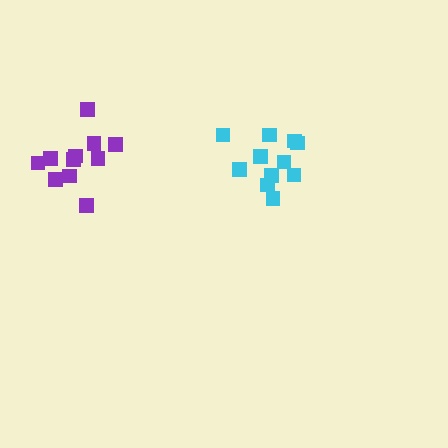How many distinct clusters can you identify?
There are 2 distinct clusters.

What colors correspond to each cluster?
The clusters are colored: cyan, purple.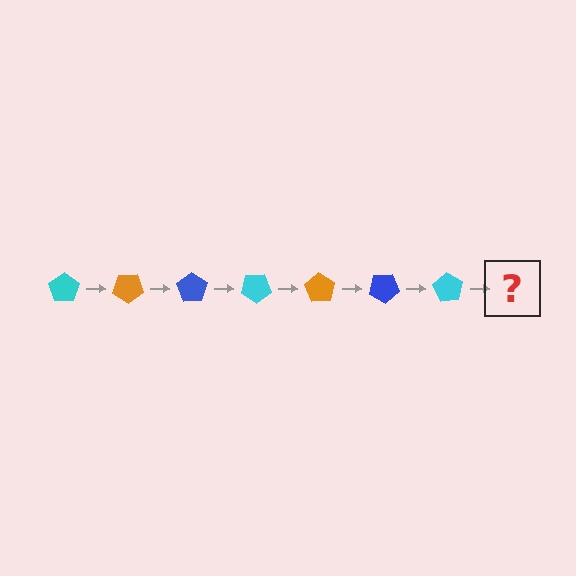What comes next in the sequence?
The next element should be an orange pentagon, rotated 245 degrees from the start.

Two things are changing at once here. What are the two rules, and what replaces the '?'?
The two rules are that it rotates 35 degrees each step and the color cycles through cyan, orange, and blue. The '?' should be an orange pentagon, rotated 245 degrees from the start.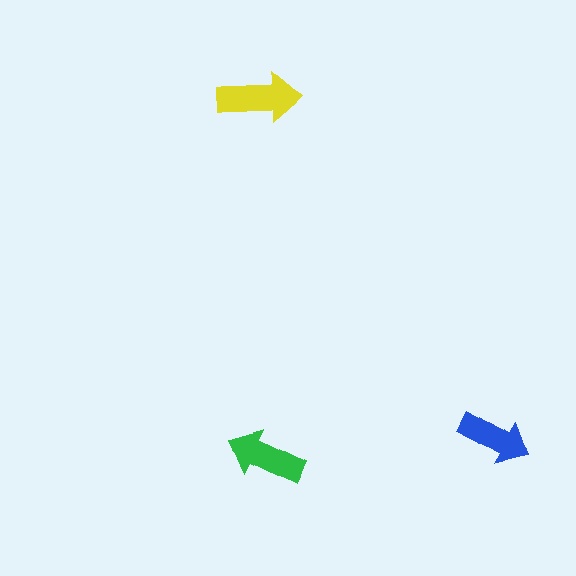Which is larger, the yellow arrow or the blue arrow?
The yellow one.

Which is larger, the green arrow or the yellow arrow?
The yellow one.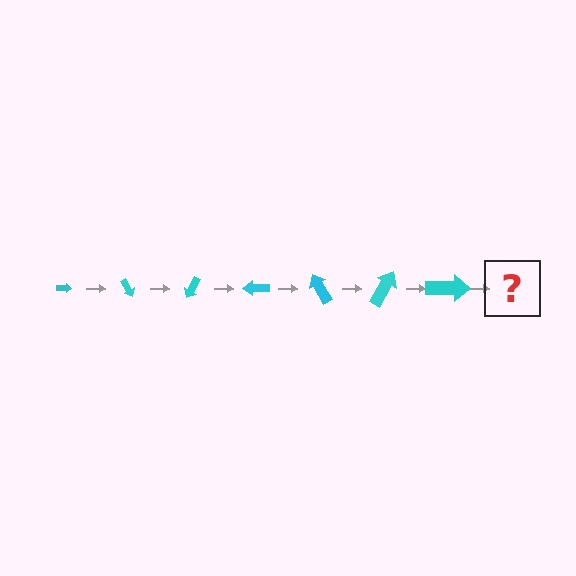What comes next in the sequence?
The next element should be an arrow, larger than the previous one and rotated 420 degrees from the start.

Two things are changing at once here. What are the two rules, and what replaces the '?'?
The two rules are that the arrow grows larger each step and it rotates 60 degrees each step. The '?' should be an arrow, larger than the previous one and rotated 420 degrees from the start.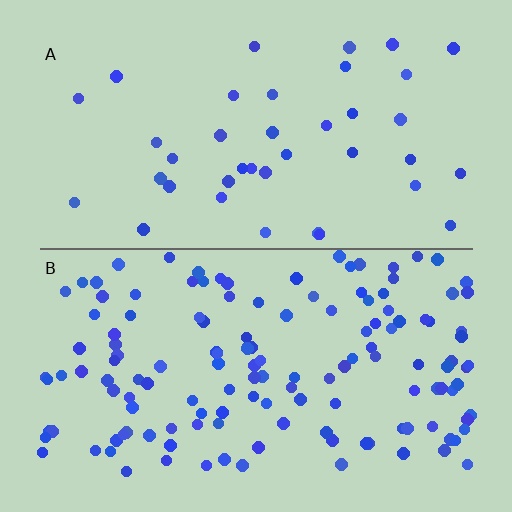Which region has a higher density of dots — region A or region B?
B (the bottom).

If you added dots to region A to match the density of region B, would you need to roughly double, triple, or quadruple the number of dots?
Approximately quadruple.